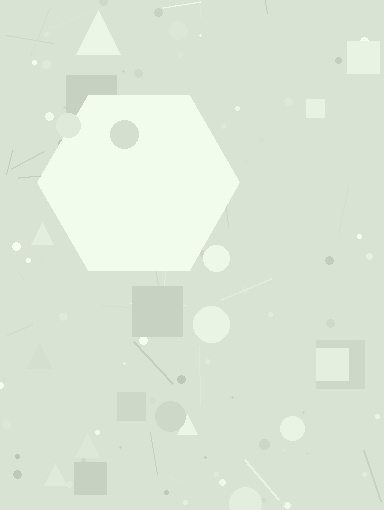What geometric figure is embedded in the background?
A hexagon is embedded in the background.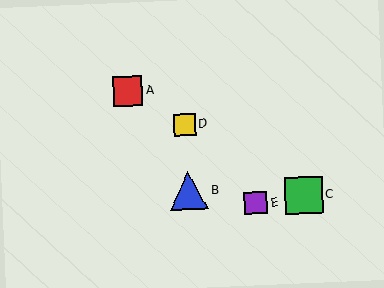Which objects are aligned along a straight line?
Objects A, C, D are aligned along a straight line.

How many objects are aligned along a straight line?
3 objects (A, C, D) are aligned along a straight line.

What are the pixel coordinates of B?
Object B is at (189, 191).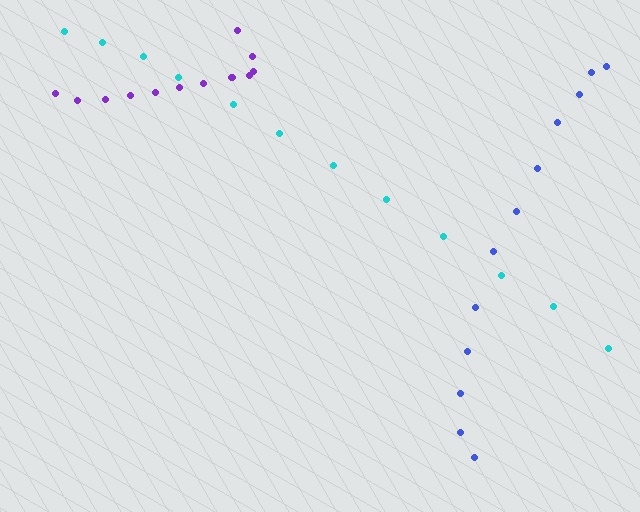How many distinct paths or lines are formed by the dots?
There are 3 distinct paths.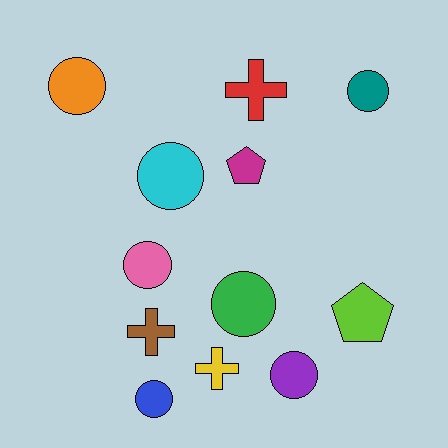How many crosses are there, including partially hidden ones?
There are 3 crosses.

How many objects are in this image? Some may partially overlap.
There are 12 objects.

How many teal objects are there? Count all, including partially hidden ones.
There is 1 teal object.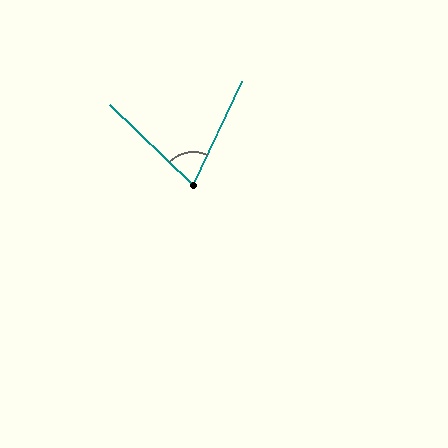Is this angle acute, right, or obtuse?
It is acute.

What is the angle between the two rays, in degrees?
Approximately 71 degrees.